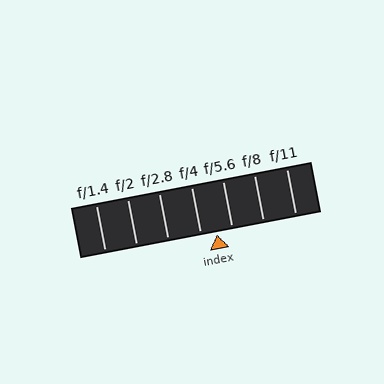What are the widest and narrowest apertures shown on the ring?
The widest aperture shown is f/1.4 and the narrowest is f/11.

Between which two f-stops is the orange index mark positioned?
The index mark is between f/4 and f/5.6.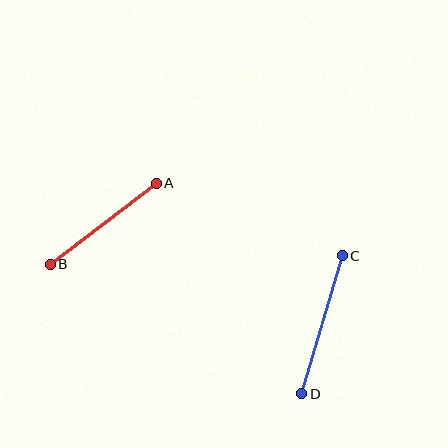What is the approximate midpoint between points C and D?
The midpoint is at approximately (322, 325) pixels.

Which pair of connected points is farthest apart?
Points C and D are farthest apart.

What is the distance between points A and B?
The distance is approximately 133 pixels.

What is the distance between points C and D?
The distance is approximately 144 pixels.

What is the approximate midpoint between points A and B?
The midpoint is at approximately (103, 224) pixels.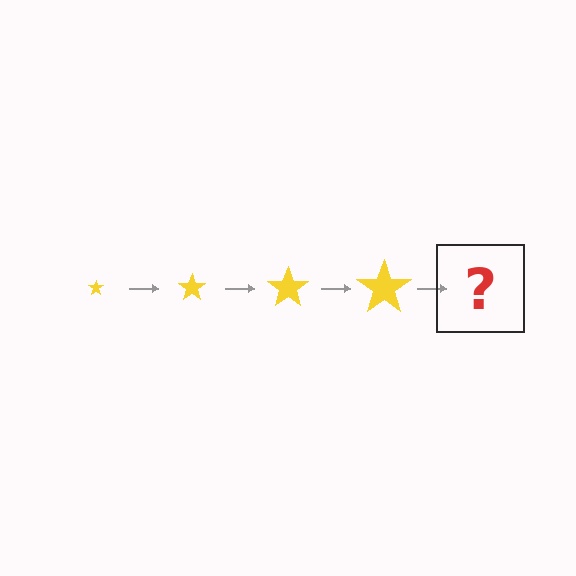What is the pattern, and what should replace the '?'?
The pattern is that the star gets progressively larger each step. The '?' should be a yellow star, larger than the previous one.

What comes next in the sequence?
The next element should be a yellow star, larger than the previous one.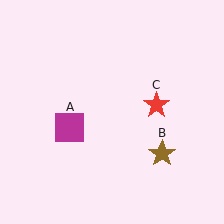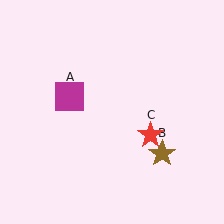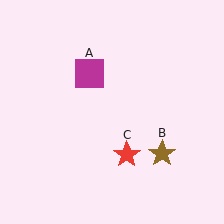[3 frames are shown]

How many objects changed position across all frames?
2 objects changed position: magenta square (object A), red star (object C).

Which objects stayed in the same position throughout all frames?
Brown star (object B) remained stationary.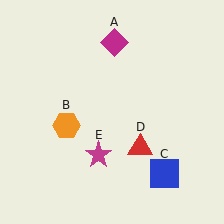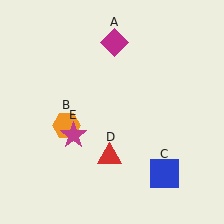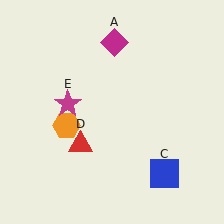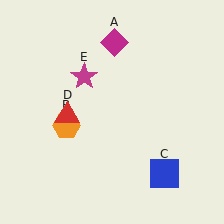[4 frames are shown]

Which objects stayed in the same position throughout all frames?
Magenta diamond (object A) and orange hexagon (object B) and blue square (object C) remained stationary.